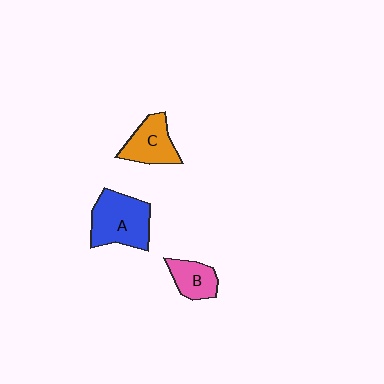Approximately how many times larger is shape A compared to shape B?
Approximately 1.8 times.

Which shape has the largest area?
Shape A (blue).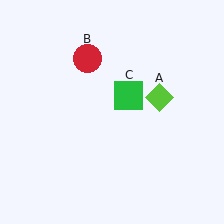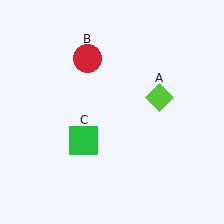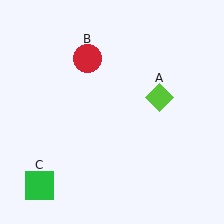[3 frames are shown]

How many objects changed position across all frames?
1 object changed position: green square (object C).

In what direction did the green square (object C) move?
The green square (object C) moved down and to the left.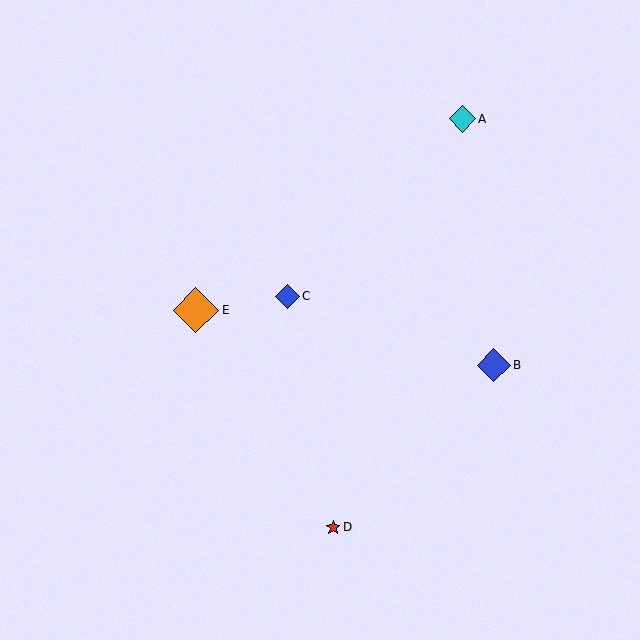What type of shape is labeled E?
Shape E is an orange diamond.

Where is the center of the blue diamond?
The center of the blue diamond is at (287, 296).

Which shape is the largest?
The orange diamond (labeled E) is the largest.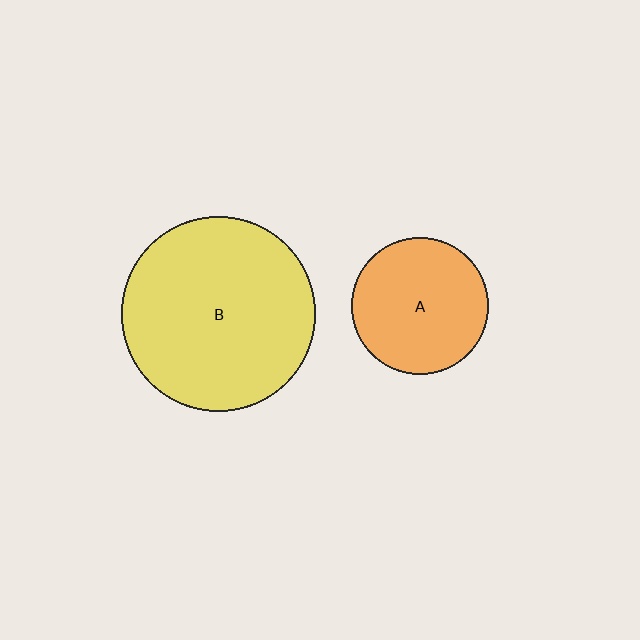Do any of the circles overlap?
No, none of the circles overlap.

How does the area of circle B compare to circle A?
Approximately 2.0 times.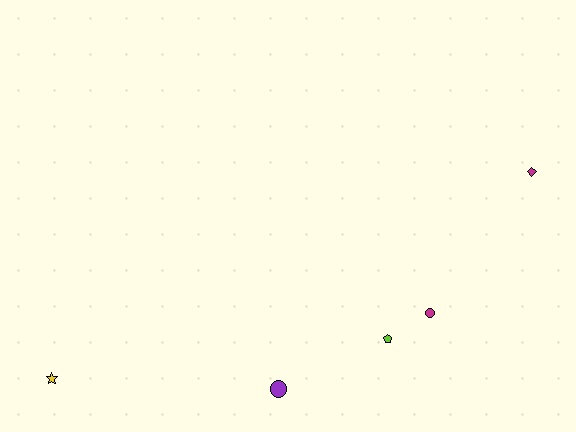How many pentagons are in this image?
There is 1 pentagon.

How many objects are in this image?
There are 5 objects.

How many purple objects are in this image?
There is 1 purple object.